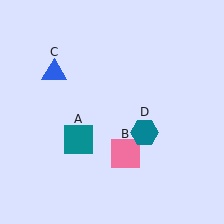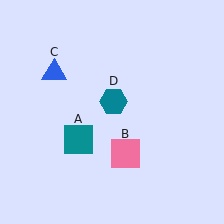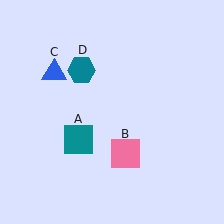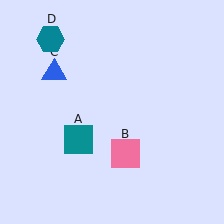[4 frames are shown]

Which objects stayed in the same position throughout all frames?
Teal square (object A) and pink square (object B) and blue triangle (object C) remained stationary.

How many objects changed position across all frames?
1 object changed position: teal hexagon (object D).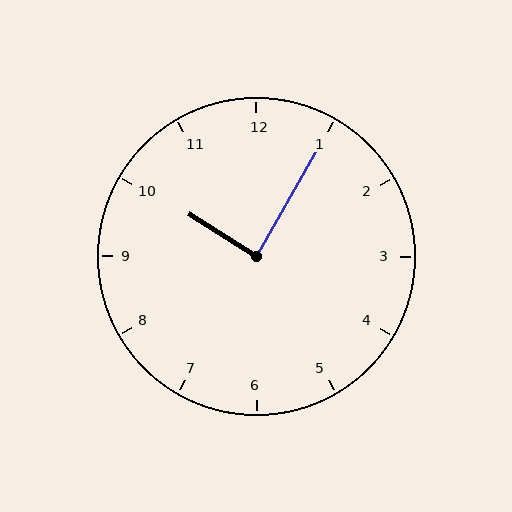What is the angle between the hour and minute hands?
Approximately 88 degrees.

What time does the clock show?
10:05.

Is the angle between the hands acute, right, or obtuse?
It is right.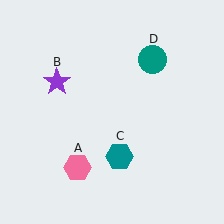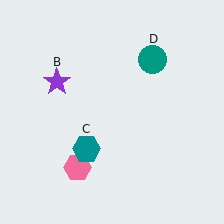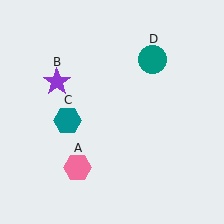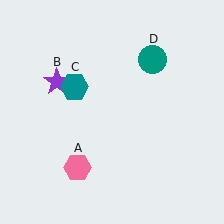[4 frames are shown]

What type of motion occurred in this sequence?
The teal hexagon (object C) rotated clockwise around the center of the scene.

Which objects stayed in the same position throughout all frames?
Pink hexagon (object A) and purple star (object B) and teal circle (object D) remained stationary.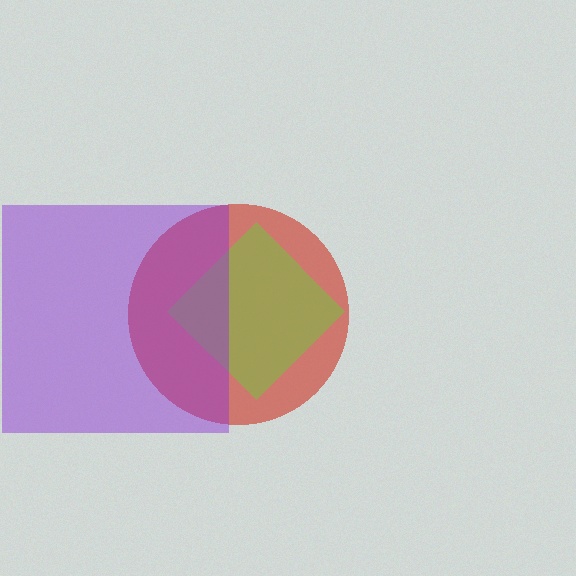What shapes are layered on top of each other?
The layered shapes are: a red circle, a lime diamond, a purple square.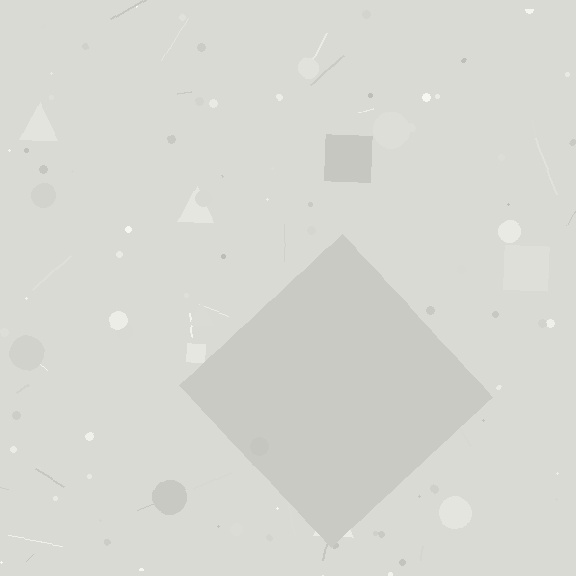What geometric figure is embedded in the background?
A diamond is embedded in the background.